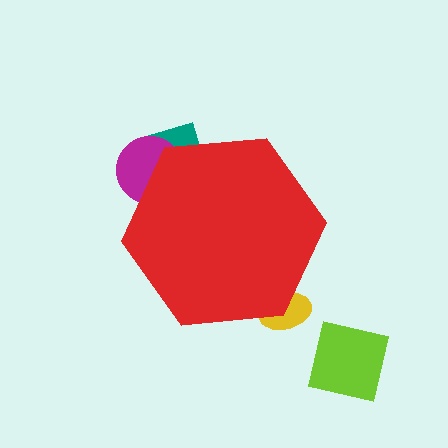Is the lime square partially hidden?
No, the lime square is fully visible.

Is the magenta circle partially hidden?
Yes, the magenta circle is partially hidden behind the red hexagon.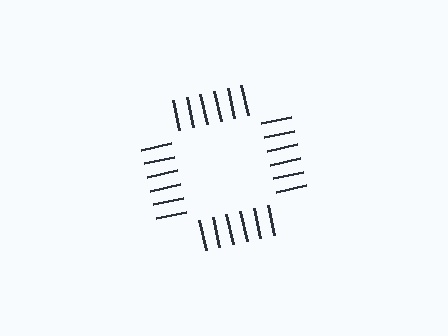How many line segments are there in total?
24 — 6 along each of the 4 edges.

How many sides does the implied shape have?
4 sides — the line-ends trace a square.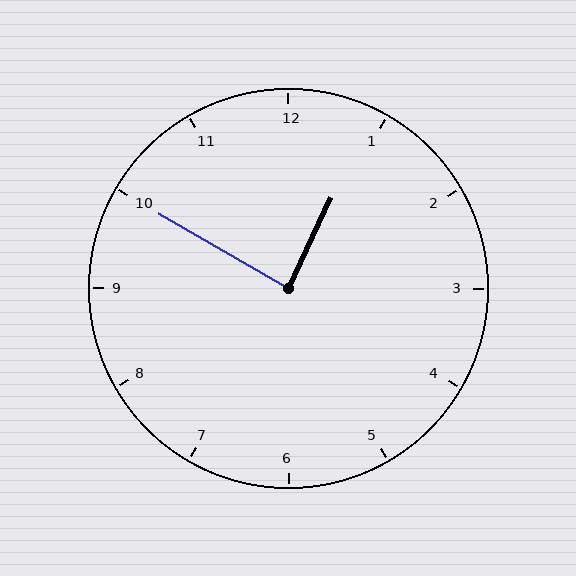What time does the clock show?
12:50.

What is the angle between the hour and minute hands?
Approximately 85 degrees.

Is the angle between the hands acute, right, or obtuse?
It is right.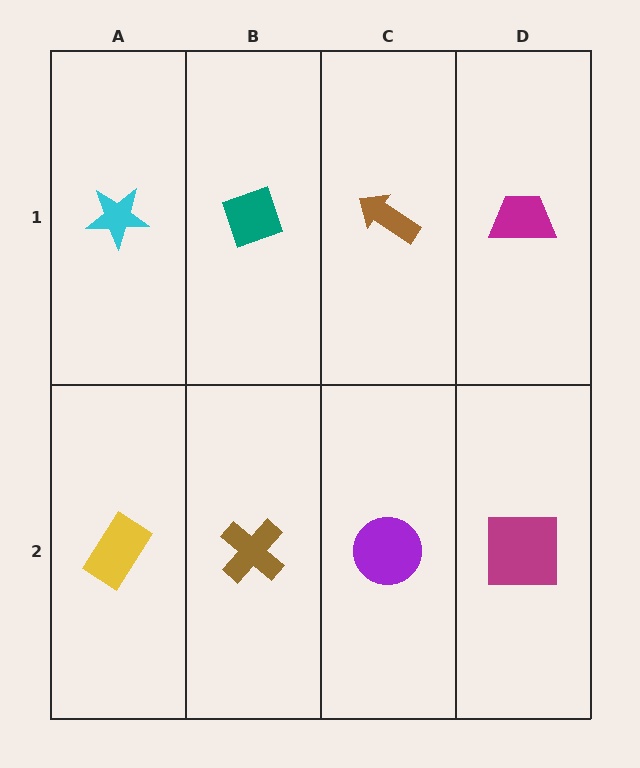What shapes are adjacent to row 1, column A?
A yellow rectangle (row 2, column A), a teal diamond (row 1, column B).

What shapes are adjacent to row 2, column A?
A cyan star (row 1, column A), a brown cross (row 2, column B).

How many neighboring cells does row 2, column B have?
3.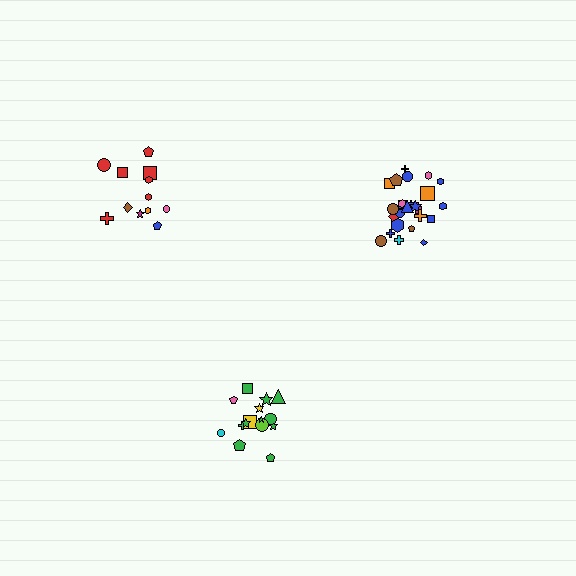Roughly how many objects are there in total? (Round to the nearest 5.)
Roughly 50 objects in total.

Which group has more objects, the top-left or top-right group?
The top-right group.